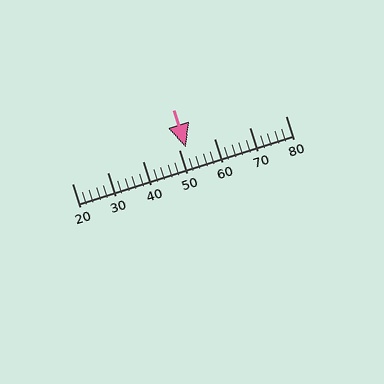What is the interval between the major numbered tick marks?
The major tick marks are spaced 10 units apart.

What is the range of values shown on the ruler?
The ruler shows values from 20 to 80.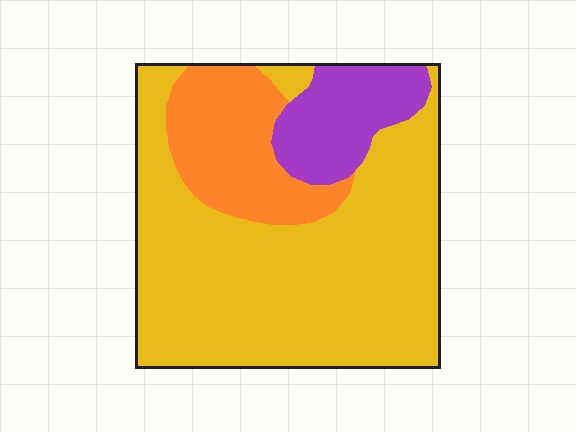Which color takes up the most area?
Yellow, at roughly 65%.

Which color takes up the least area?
Purple, at roughly 15%.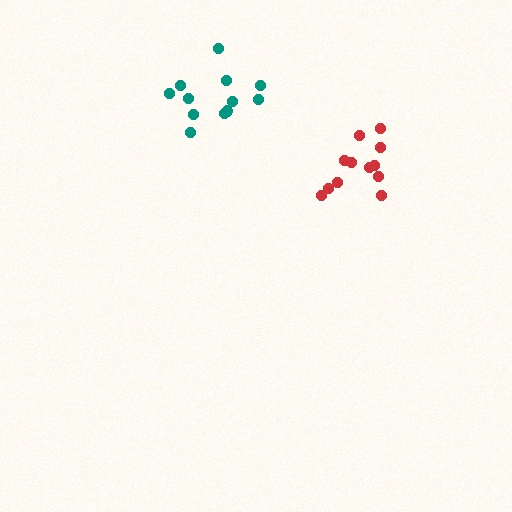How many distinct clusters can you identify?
There are 2 distinct clusters.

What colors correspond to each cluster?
The clusters are colored: teal, red.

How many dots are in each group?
Group 1: 12 dots, Group 2: 12 dots (24 total).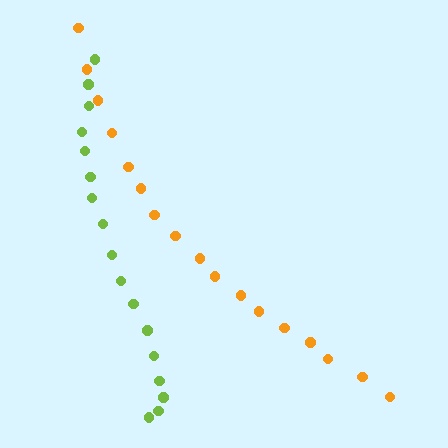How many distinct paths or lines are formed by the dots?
There are 2 distinct paths.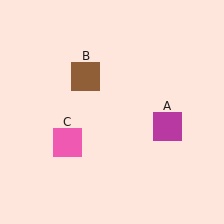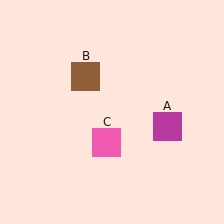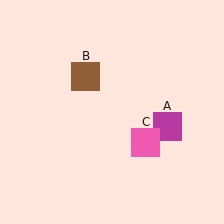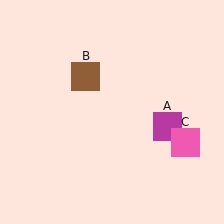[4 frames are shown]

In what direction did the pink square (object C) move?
The pink square (object C) moved right.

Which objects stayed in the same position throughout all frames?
Magenta square (object A) and brown square (object B) remained stationary.